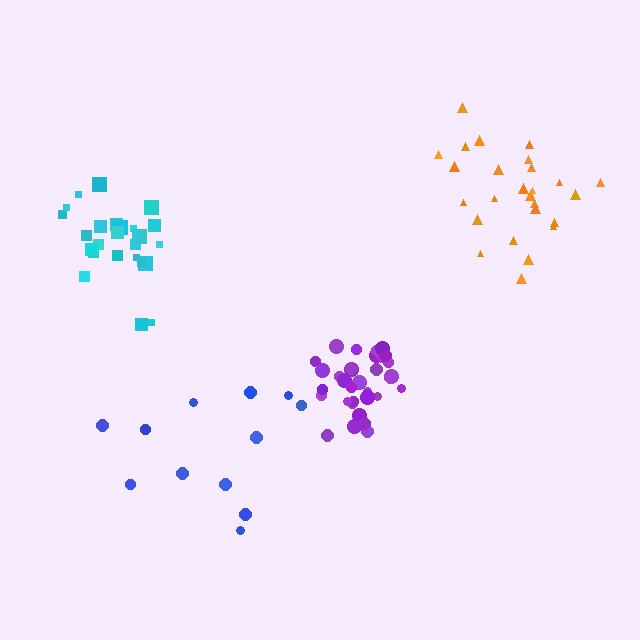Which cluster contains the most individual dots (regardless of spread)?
Purple (34).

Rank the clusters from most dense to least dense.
purple, cyan, orange, blue.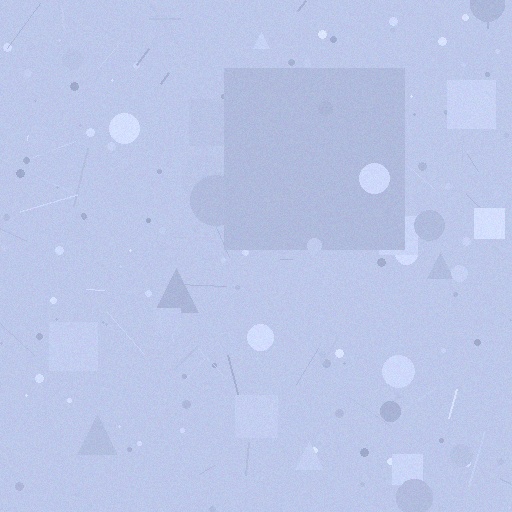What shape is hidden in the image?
A square is hidden in the image.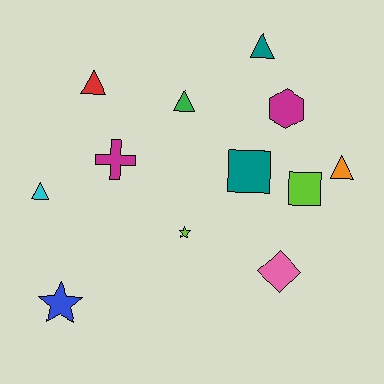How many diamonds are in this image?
There is 1 diamond.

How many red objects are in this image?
There is 1 red object.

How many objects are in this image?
There are 12 objects.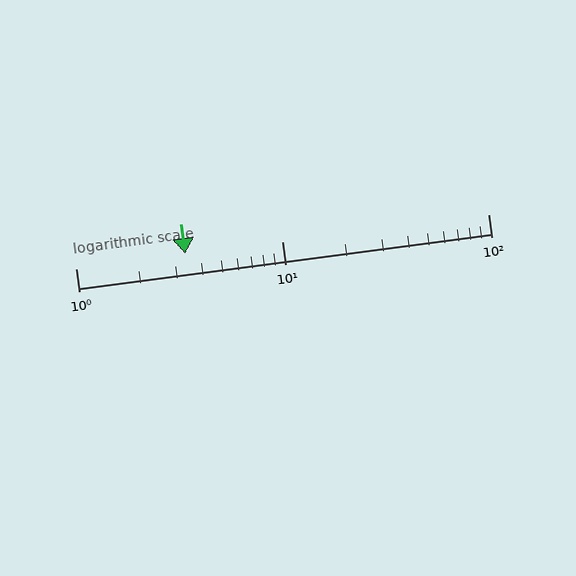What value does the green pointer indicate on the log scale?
The pointer indicates approximately 3.4.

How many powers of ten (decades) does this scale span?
The scale spans 2 decades, from 1 to 100.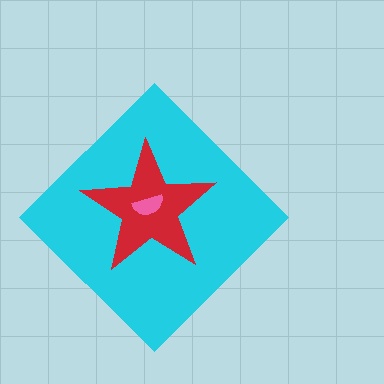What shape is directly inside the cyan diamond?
The red star.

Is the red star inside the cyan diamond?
Yes.